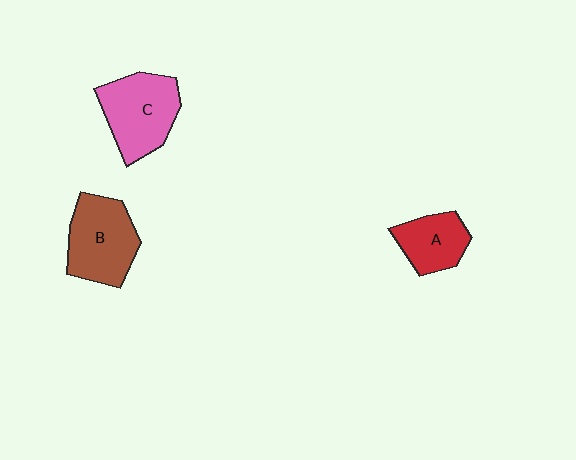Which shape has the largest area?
Shape C (pink).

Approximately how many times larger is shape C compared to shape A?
Approximately 1.5 times.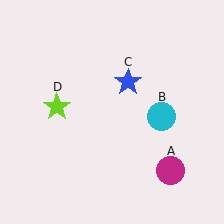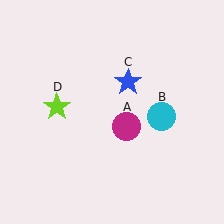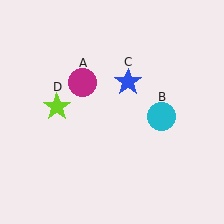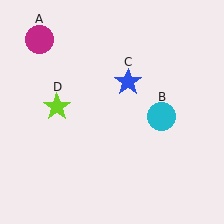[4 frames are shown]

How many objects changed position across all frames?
1 object changed position: magenta circle (object A).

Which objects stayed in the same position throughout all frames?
Cyan circle (object B) and blue star (object C) and lime star (object D) remained stationary.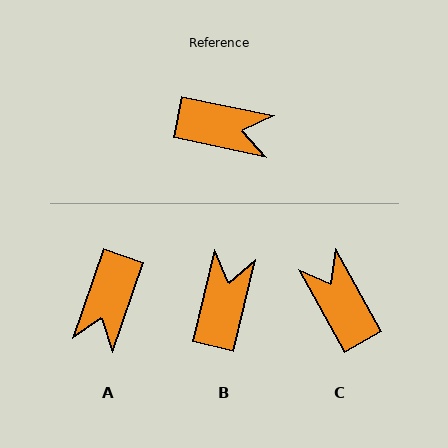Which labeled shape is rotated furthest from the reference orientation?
C, about 131 degrees away.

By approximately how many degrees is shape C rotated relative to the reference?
Approximately 131 degrees counter-clockwise.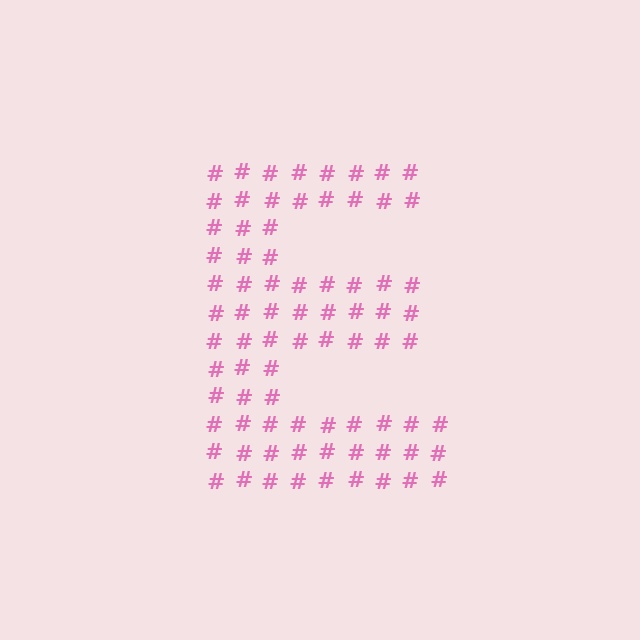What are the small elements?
The small elements are hash symbols.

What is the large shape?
The large shape is the letter E.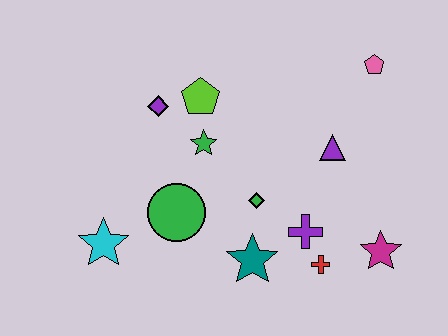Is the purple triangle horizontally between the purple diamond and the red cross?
No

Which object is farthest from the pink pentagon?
The cyan star is farthest from the pink pentagon.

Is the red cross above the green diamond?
No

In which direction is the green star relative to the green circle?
The green star is above the green circle.